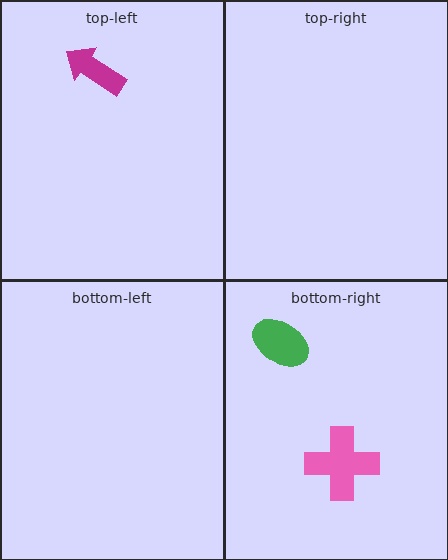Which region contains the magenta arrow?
The top-left region.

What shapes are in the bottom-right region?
The pink cross, the green ellipse.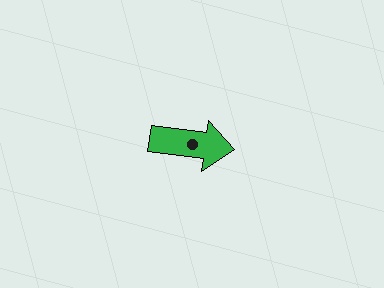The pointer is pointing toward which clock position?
Roughly 3 o'clock.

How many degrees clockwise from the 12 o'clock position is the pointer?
Approximately 97 degrees.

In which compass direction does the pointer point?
East.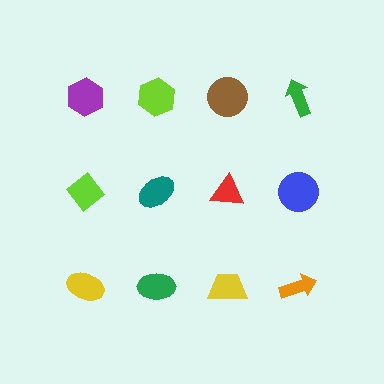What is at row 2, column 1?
A lime diamond.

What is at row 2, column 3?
A red triangle.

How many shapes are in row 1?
4 shapes.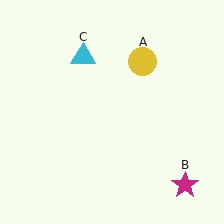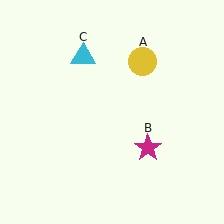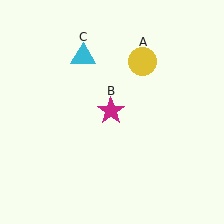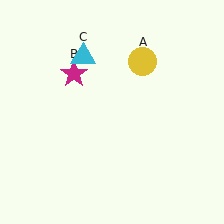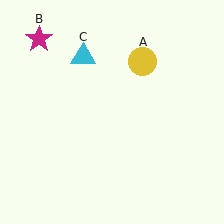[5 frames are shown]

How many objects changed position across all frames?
1 object changed position: magenta star (object B).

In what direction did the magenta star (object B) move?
The magenta star (object B) moved up and to the left.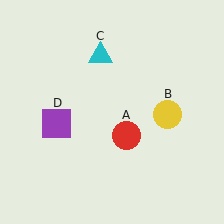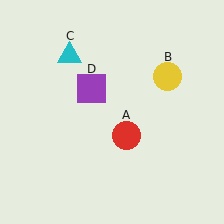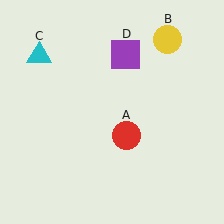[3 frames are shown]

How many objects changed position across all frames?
3 objects changed position: yellow circle (object B), cyan triangle (object C), purple square (object D).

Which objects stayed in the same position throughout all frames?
Red circle (object A) remained stationary.